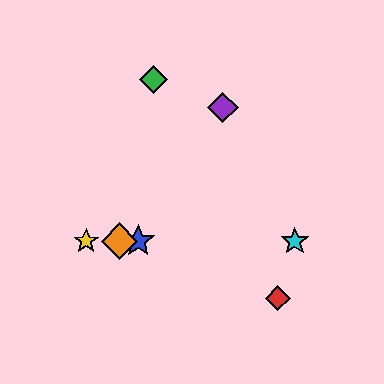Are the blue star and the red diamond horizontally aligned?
No, the blue star is at y≈241 and the red diamond is at y≈298.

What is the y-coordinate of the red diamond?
The red diamond is at y≈298.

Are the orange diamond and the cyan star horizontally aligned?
Yes, both are at y≈241.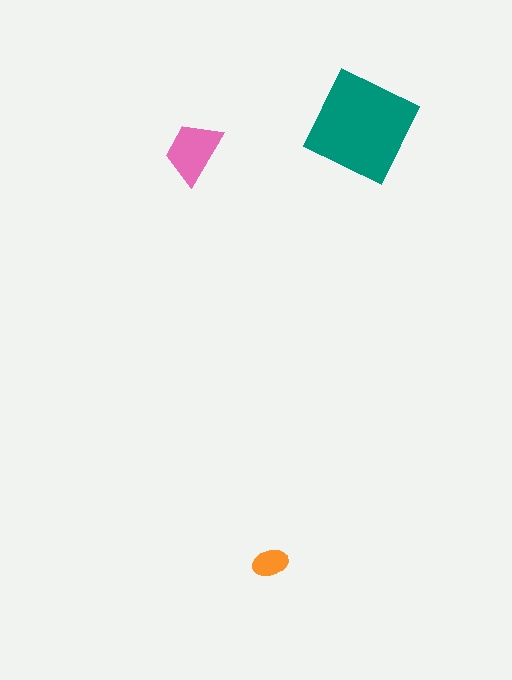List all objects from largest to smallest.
The teal diamond, the pink trapezoid, the orange ellipse.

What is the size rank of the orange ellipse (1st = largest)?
3rd.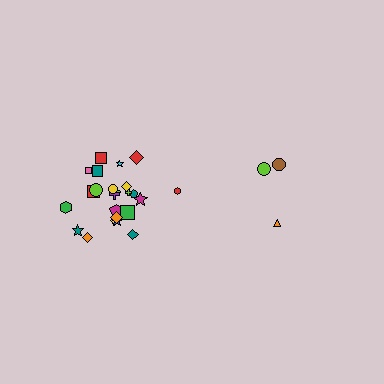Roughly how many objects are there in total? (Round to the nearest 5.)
Roughly 30 objects in total.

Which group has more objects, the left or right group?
The left group.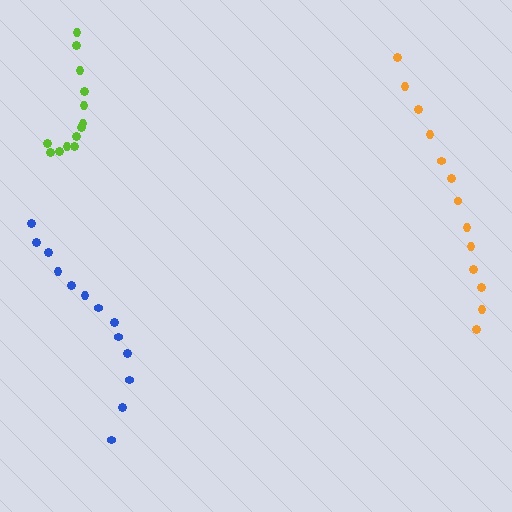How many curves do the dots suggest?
There are 3 distinct paths.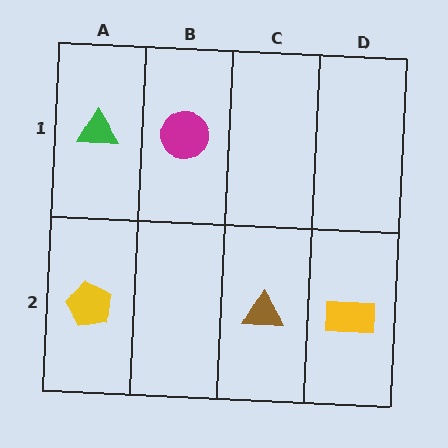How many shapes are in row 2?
3 shapes.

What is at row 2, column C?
A brown triangle.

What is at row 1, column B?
A magenta circle.